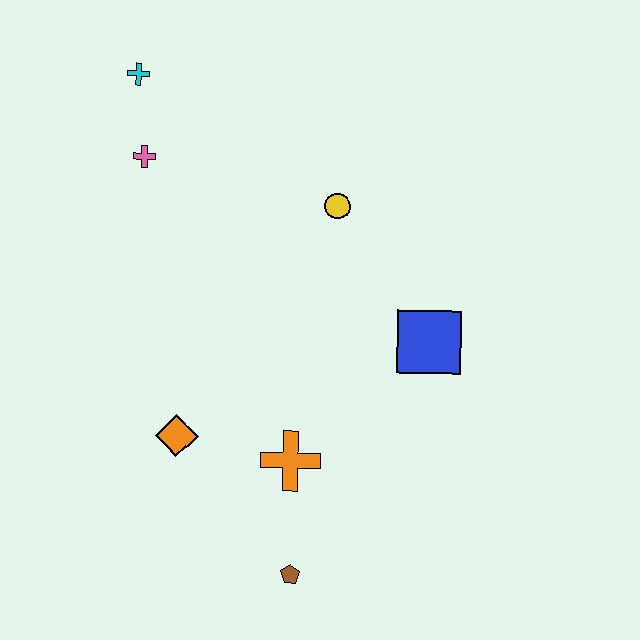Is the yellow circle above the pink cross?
No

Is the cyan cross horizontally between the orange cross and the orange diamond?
No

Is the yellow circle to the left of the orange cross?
No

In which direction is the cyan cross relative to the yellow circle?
The cyan cross is to the left of the yellow circle.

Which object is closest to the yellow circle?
The blue square is closest to the yellow circle.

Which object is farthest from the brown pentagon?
The cyan cross is farthest from the brown pentagon.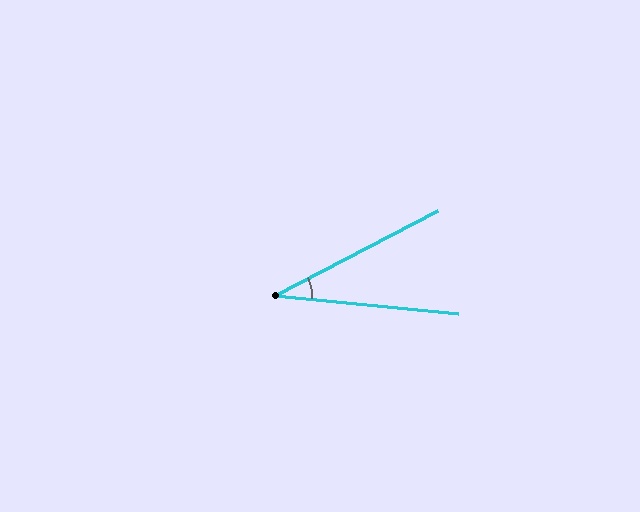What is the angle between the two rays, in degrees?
Approximately 33 degrees.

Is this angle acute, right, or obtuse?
It is acute.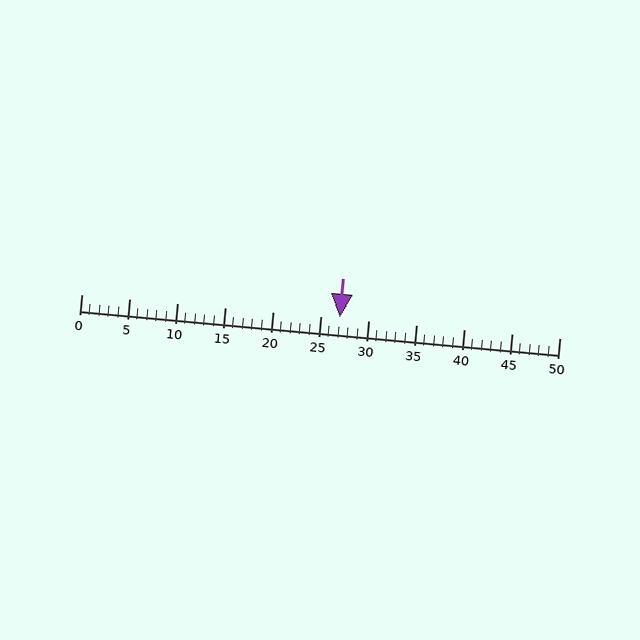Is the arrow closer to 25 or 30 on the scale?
The arrow is closer to 25.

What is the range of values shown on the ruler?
The ruler shows values from 0 to 50.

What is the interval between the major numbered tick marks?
The major tick marks are spaced 5 units apart.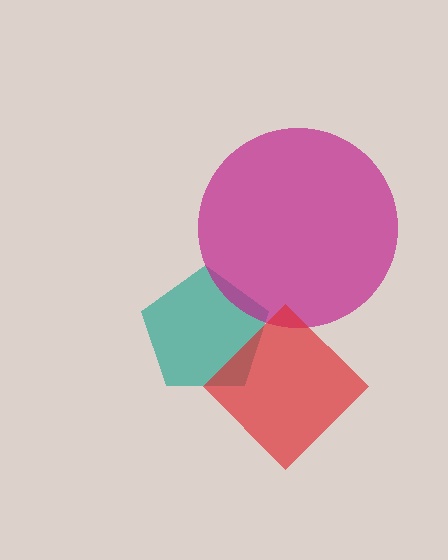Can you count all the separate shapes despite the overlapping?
Yes, there are 3 separate shapes.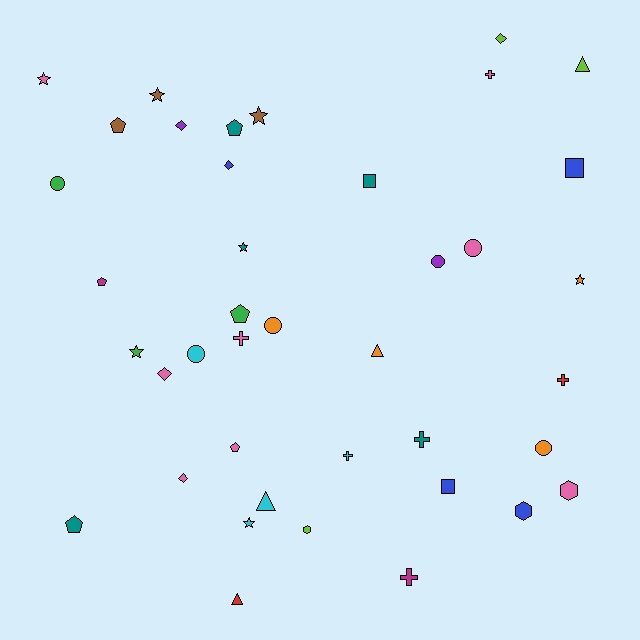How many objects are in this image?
There are 40 objects.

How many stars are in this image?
There are 7 stars.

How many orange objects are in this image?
There are 4 orange objects.